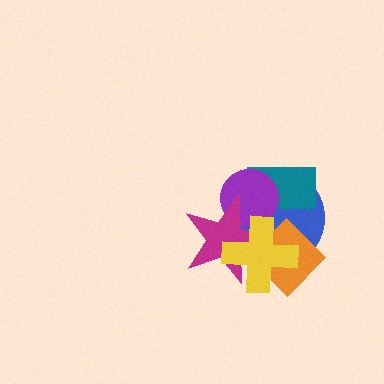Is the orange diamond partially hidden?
Yes, it is partially covered by another shape.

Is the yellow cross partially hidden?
No, no other shape covers it.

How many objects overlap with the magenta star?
4 objects overlap with the magenta star.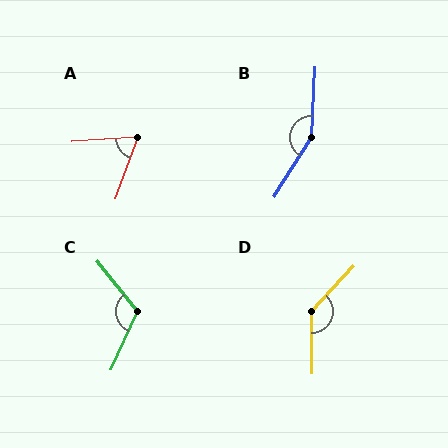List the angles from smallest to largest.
A (66°), C (117°), D (136°), B (151°).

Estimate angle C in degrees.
Approximately 117 degrees.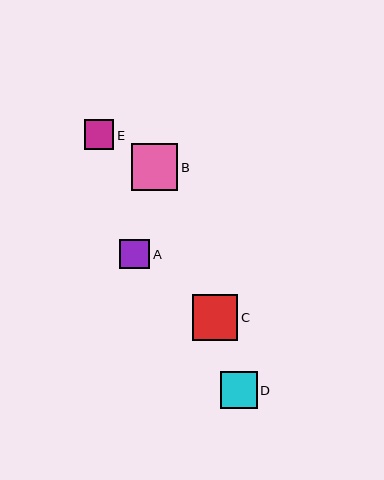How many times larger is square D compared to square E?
Square D is approximately 1.2 times the size of square E.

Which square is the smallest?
Square A is the smallest with a size of approximately 30 pixels.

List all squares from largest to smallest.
From largest to smallest: B, C, D, E, A.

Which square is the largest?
Square B is the largest with a size of approximately 47 pixels.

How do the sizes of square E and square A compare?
Square E and square A are approximately the same size.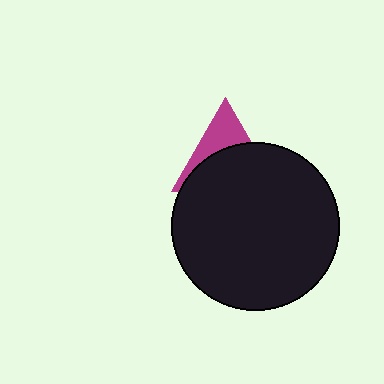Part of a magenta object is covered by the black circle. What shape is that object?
It is a triangle.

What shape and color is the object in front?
The object in front is a black circle.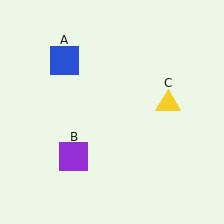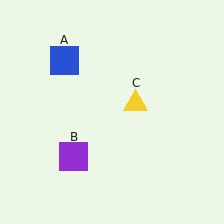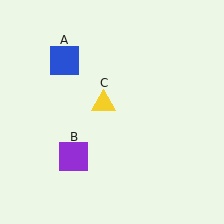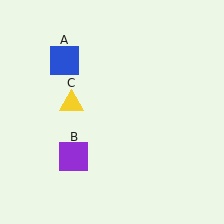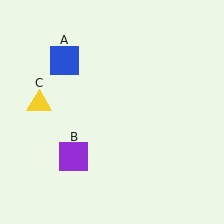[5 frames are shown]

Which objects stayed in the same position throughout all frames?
Blue square (object A) and purple square (object B) remained stationary.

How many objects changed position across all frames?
1 object changed position: yellow triangle (object C).